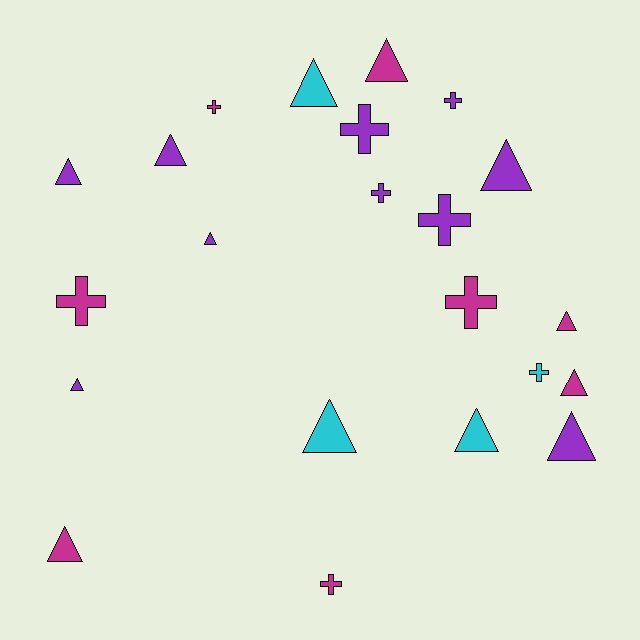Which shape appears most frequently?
Triangle, with 13 objects.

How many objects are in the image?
There are 22 objects.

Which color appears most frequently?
Purple, with 10 objects.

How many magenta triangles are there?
There are 4 magenta triangles.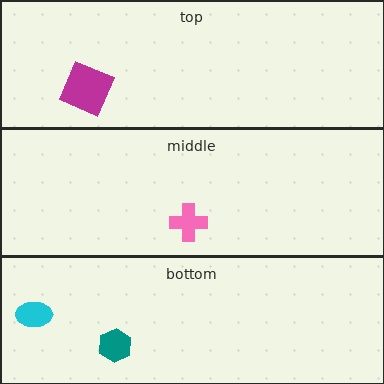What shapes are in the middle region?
The pink cross.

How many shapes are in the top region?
1.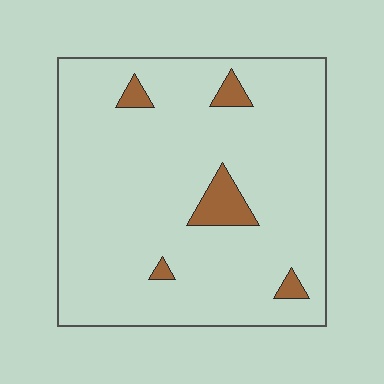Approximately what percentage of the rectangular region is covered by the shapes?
Approximately 5%.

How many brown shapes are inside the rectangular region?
5.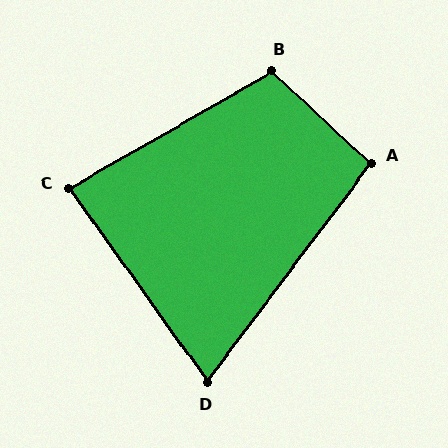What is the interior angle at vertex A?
Approximately 96 degrees (obtuse).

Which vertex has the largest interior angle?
B, at approximately 107 degrees.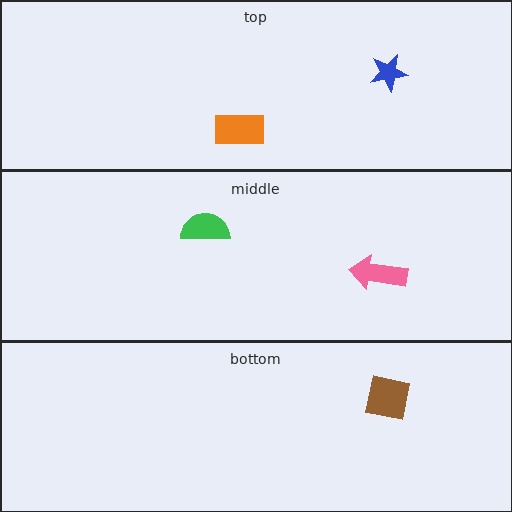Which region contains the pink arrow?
The middle region.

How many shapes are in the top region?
2.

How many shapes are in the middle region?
2.